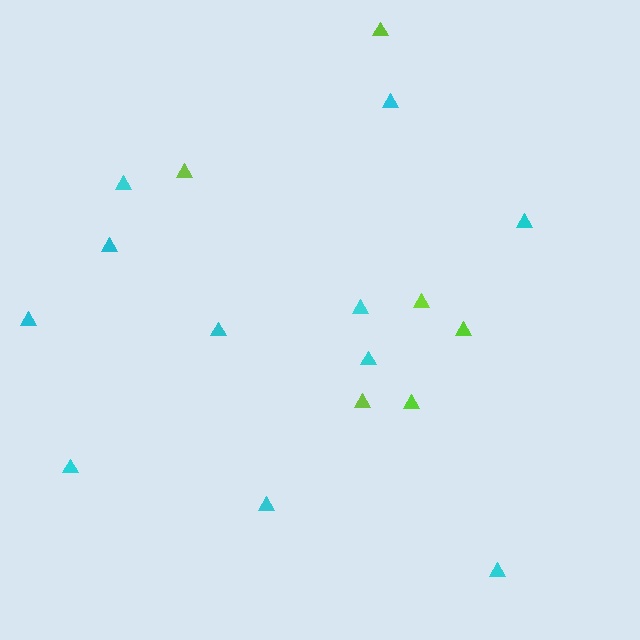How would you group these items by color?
There are 2 groups: one group of cyan triangles (11) and one group of lime triangles (6).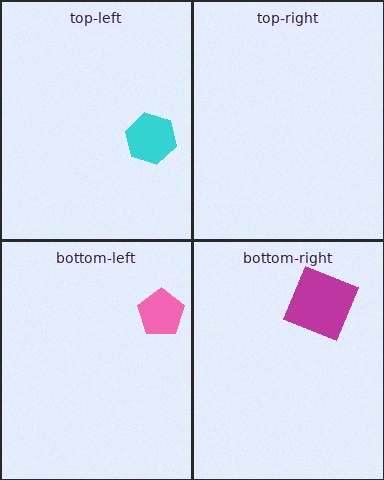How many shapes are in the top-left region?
1.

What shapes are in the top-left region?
The cyan hexagon.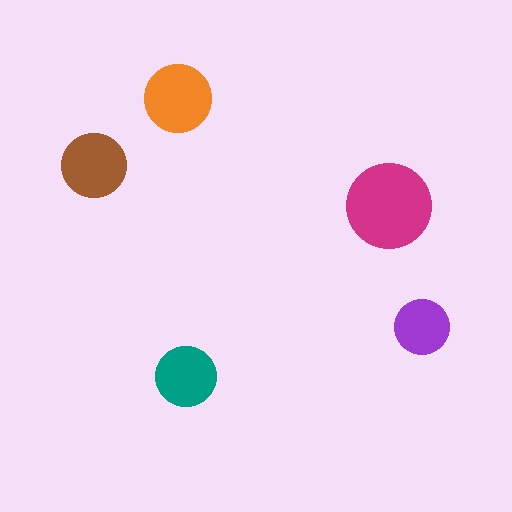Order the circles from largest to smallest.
the magenta one, the orange one, the brown one, the teal one, the purple one.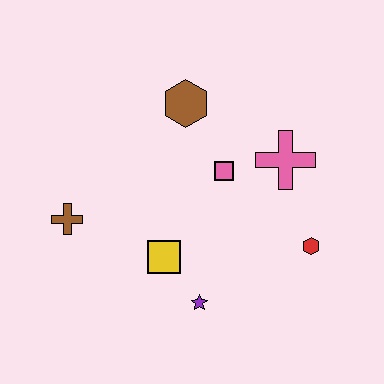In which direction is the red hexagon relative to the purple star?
The red hexagon is to the right of the purple star.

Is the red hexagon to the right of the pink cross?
Yes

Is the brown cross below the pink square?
Yes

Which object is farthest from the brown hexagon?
The purple star is farthest from the brown hexagon.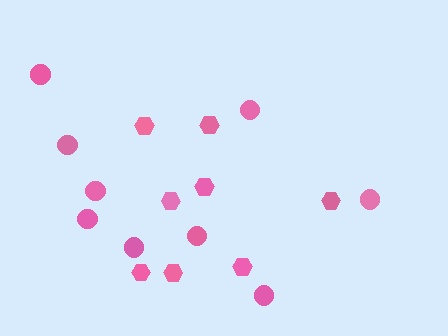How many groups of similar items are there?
There are 2 groups: one group of hexagons (8) and one group of circles (9).